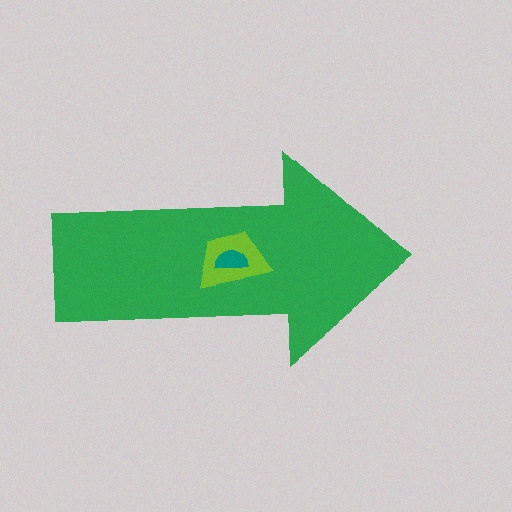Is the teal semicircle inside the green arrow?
Yes.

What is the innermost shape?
The teal semicircle.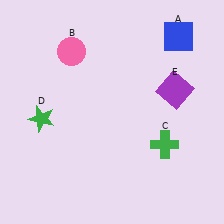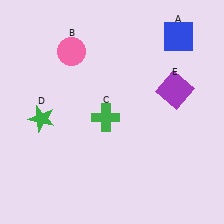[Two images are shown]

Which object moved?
The green cross (C) moved left.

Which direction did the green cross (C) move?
The green cross (C) moved left.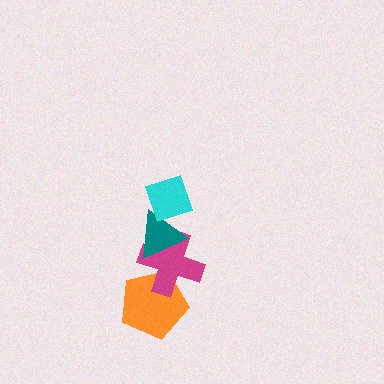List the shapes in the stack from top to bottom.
From top to bottom: the cyan diamond, the teal triangle, the magenta cross, the orange pentagon.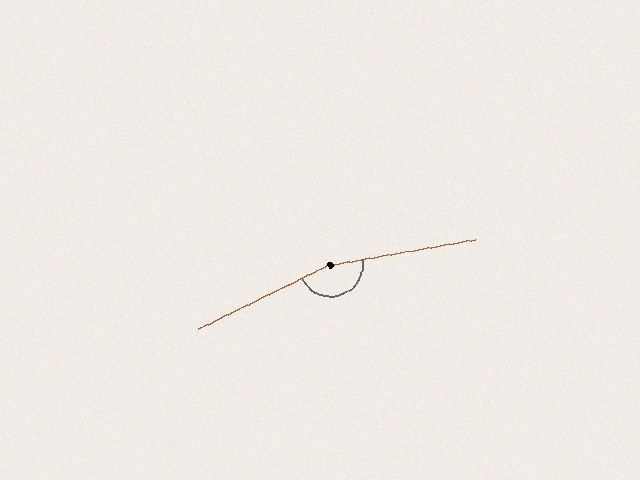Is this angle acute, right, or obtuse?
It is obtuse.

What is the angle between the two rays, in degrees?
Approximately 164 degrees.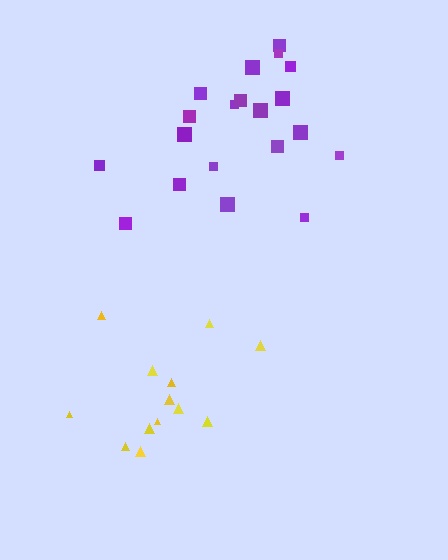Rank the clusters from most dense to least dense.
purple, yellow.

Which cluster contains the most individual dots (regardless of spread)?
Purple (20).